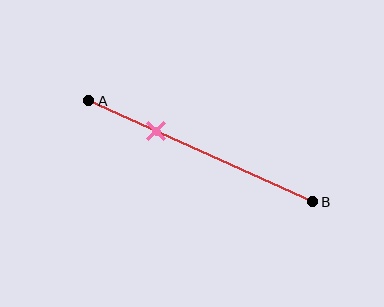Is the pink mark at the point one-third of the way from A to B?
No, the mark is at about 30% from A, not at the 33% one-third point.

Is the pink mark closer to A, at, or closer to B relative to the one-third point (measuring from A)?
The pink mark is closer to point A than the one-third point of segment AB.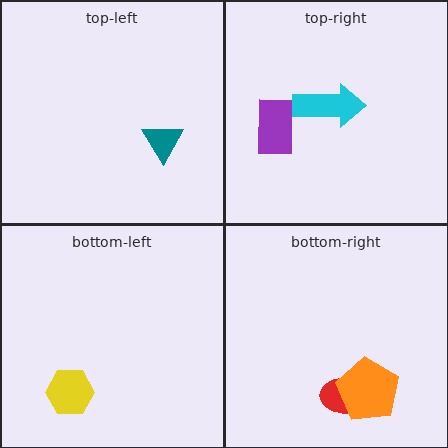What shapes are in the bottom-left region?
The yellow hexagon.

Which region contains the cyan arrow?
The top-right region.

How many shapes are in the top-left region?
1.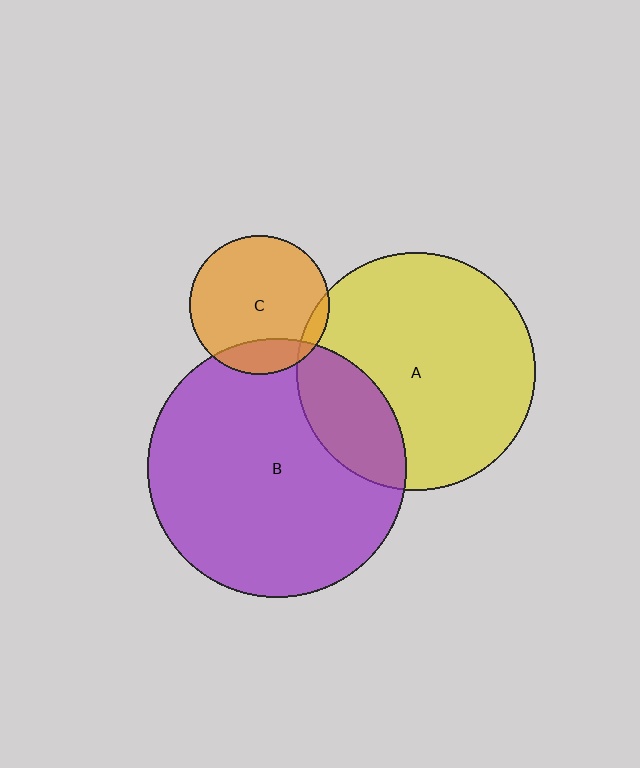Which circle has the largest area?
Circle B (purple).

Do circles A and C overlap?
Yes.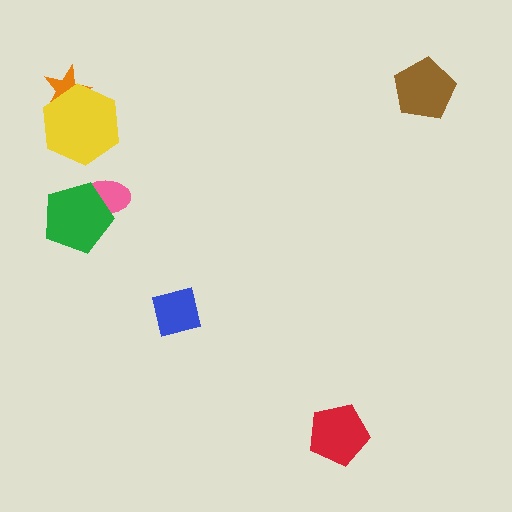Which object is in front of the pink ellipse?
The green pentagon is in front of the pink ellipse.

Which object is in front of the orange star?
The yellow hexagon is in front of the orange star.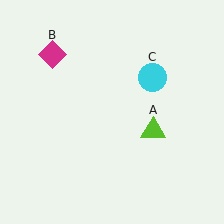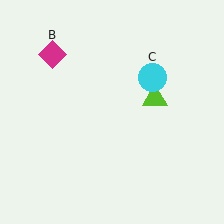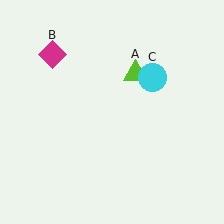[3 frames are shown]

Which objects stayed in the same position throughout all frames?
Magenta diamond (object B) and cyan circle (object C) remained stationary.